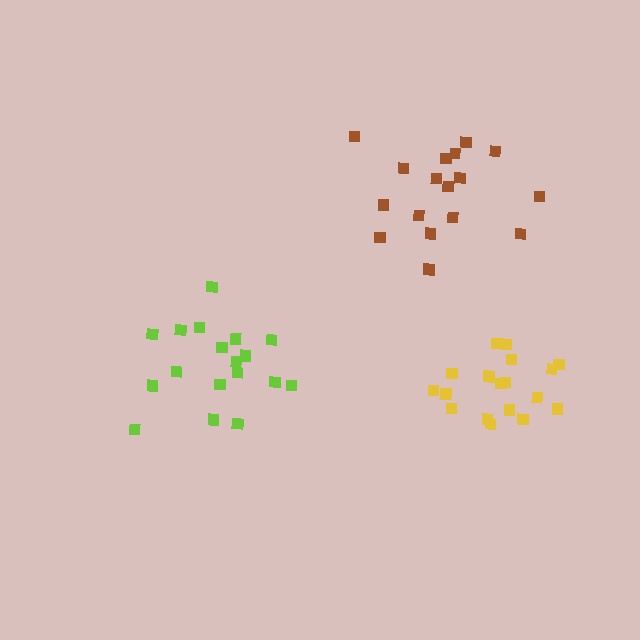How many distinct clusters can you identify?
There are 3 distinct clusters.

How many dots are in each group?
Group 1: 18 dots, Group 2: 17 dots, Group 3: 18 dots (53 total).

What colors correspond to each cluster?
The clusters are colored: lime, brown, yellow.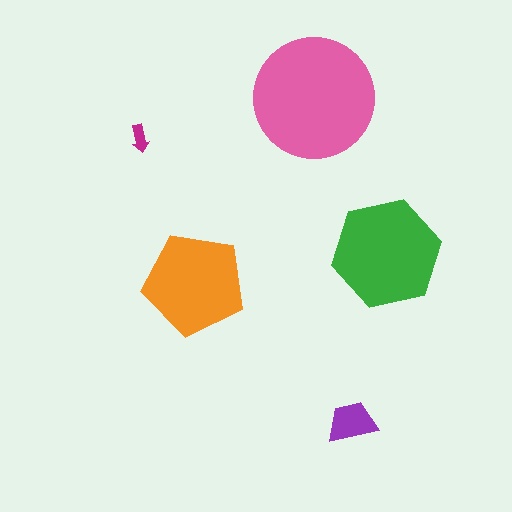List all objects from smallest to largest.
The magenta arrow, the purple trapezoid, the orange pentagon, the green hexagon, the pink circle.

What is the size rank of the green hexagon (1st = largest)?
2nd.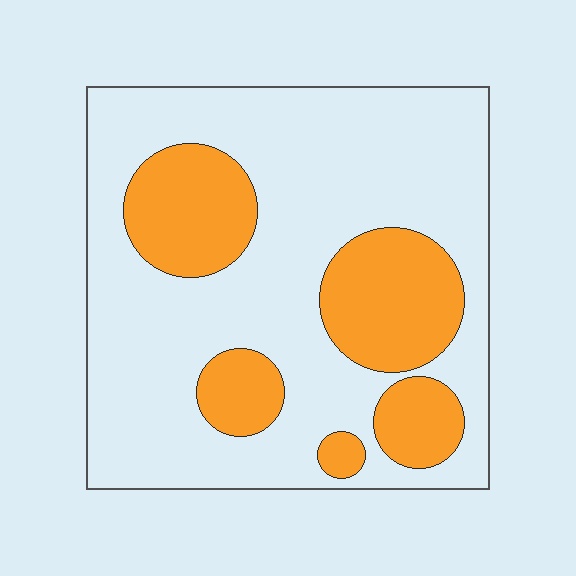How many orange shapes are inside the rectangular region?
5.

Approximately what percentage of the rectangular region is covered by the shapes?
Approximately 30%.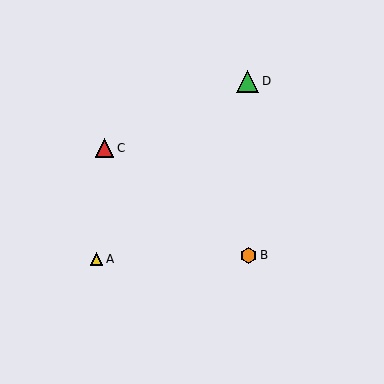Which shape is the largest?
The green triangle (labeled D) is the largest.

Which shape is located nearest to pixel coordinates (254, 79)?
The green triangle (labeled D) at (248, 81) is nearest to that location.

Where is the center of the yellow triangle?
The center of the yellow triangle is at (96, 259).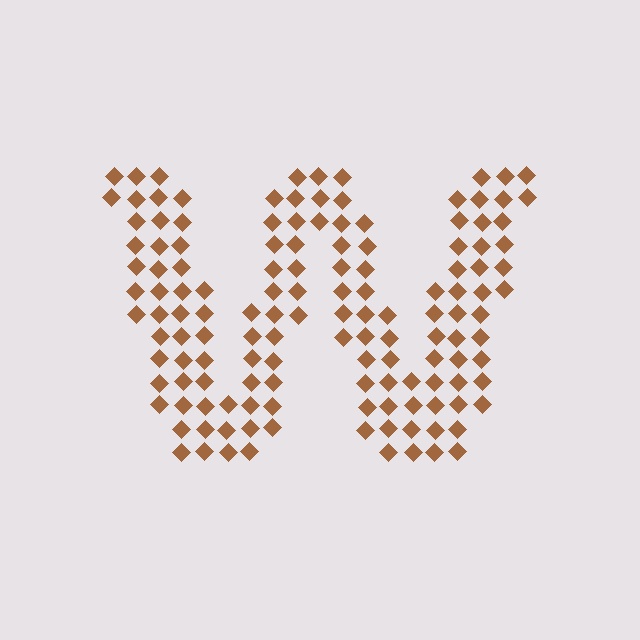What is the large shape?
The large shape is the letter W.